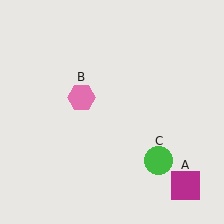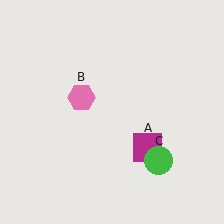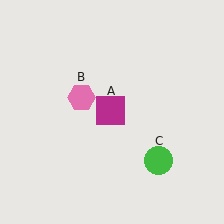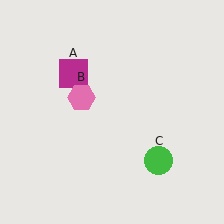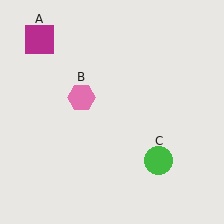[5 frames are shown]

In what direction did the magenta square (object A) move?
The magenta square (object A) moved up and to the left.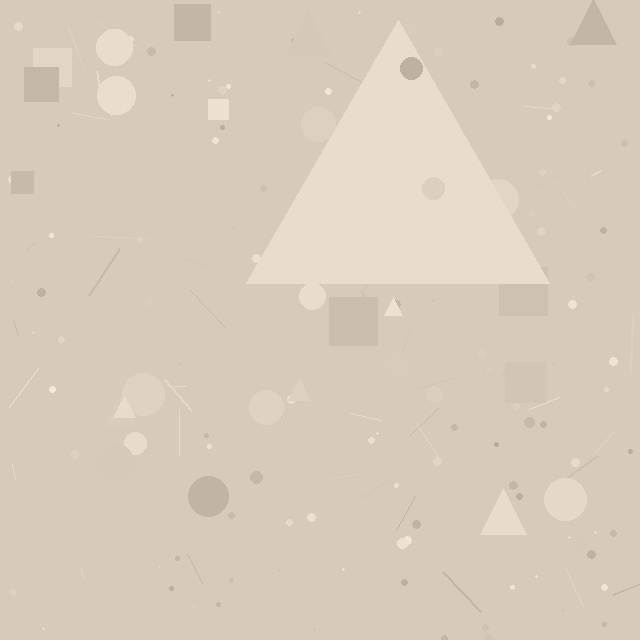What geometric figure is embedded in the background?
A triangle is embedded in the background.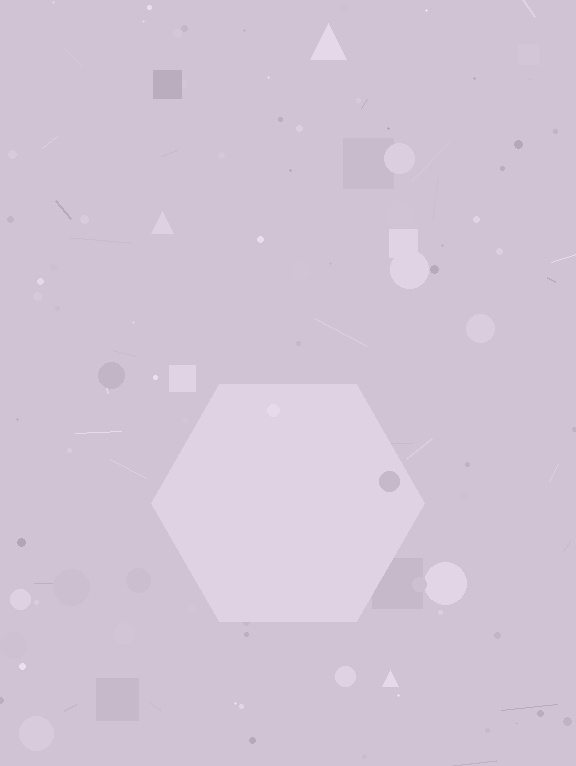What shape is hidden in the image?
A hexagon is hidden in the image.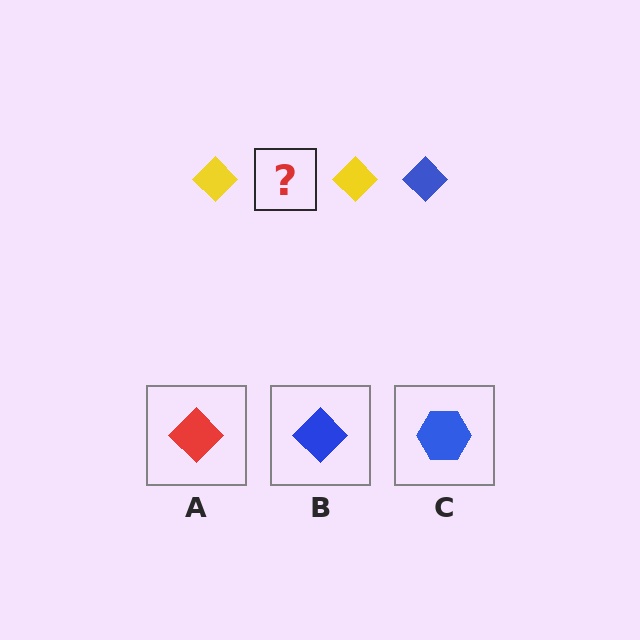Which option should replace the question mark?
Option B.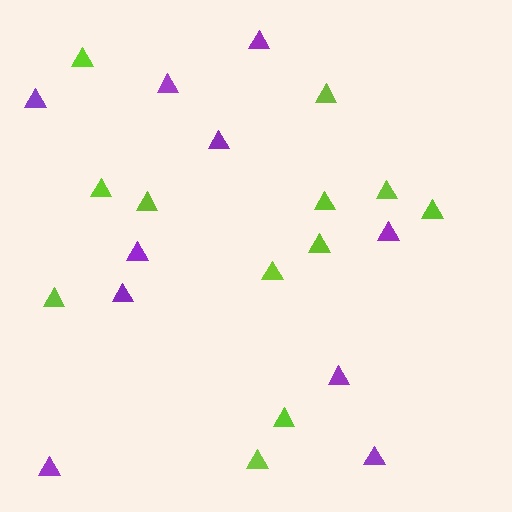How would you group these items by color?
There are 2 groups: one group of purple triangles (10) and one group of lime triangles (12).